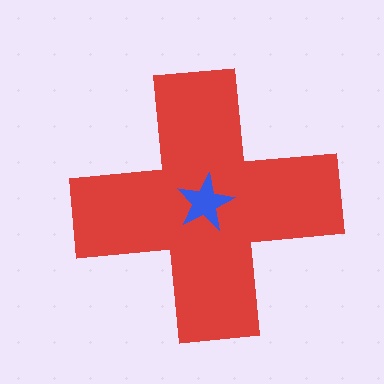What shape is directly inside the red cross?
The blue star.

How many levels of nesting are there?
2.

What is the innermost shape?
The blue star.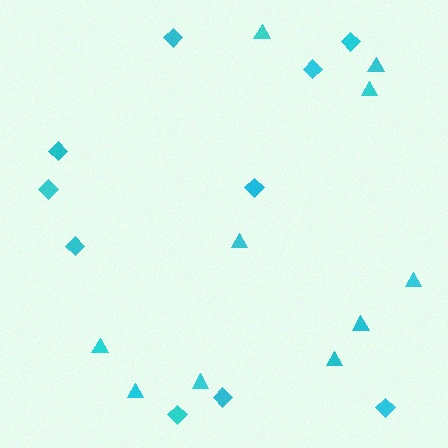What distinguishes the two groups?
There are 2 groups: one group of diamonds (10) and one group of triangles (10).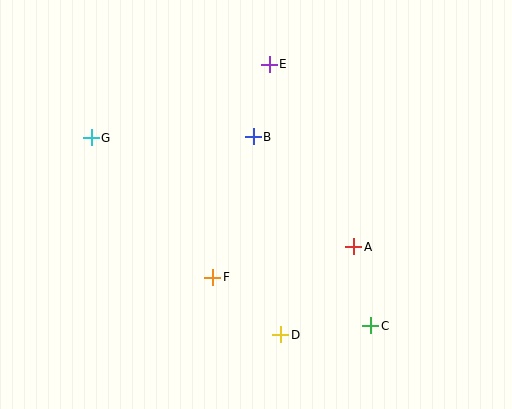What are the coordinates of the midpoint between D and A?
The midpoint between D and A is at (317, 291).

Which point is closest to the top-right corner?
Point E is closest to the top-right corner.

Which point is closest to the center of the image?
Point B at (253, 137) is closest to the center.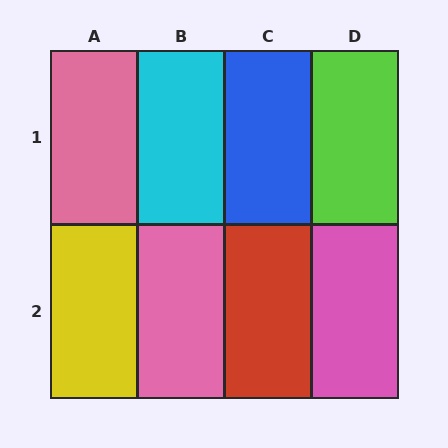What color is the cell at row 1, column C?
Blue.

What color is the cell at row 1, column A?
Pink.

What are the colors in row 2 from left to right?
Yellow, pink, red, pink.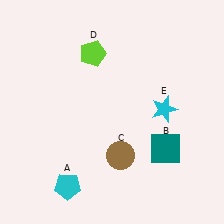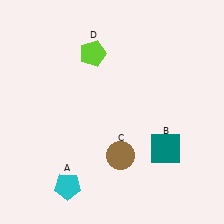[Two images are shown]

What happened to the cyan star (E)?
The cyan star (E) was removed in Image 2. It was in the top-right area of Image 1.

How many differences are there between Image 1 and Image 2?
There is 1 difference between the two images.